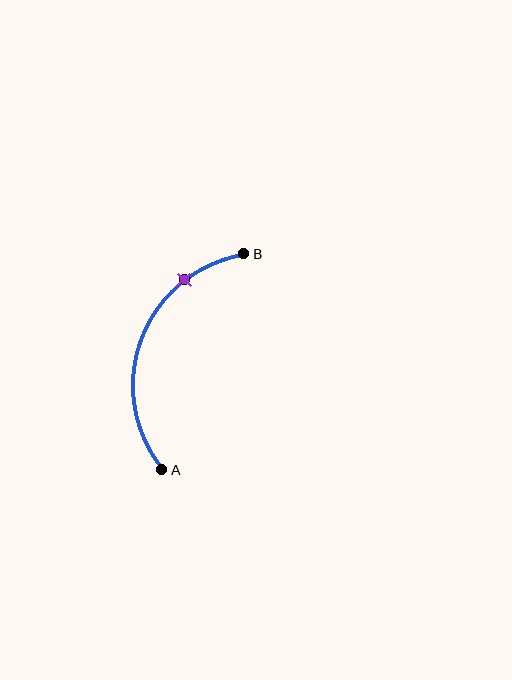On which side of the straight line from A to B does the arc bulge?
The arc bulges to the left of the straight line connecting A and B.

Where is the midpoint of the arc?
The arc midpoint is the point on the curve farthest from the straight line joining A and B. It sits to the left of that line.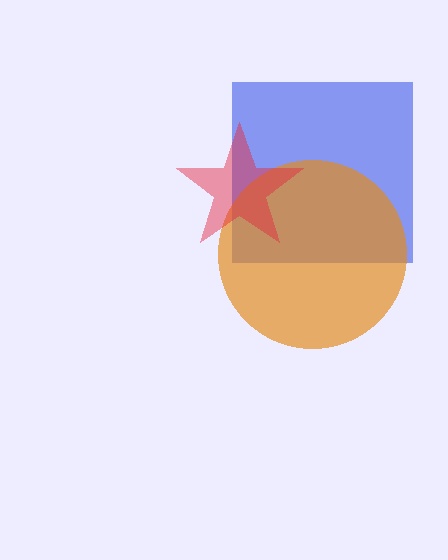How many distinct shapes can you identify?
There are 3 distinct shapes: a blue square, an orange circle, a red star.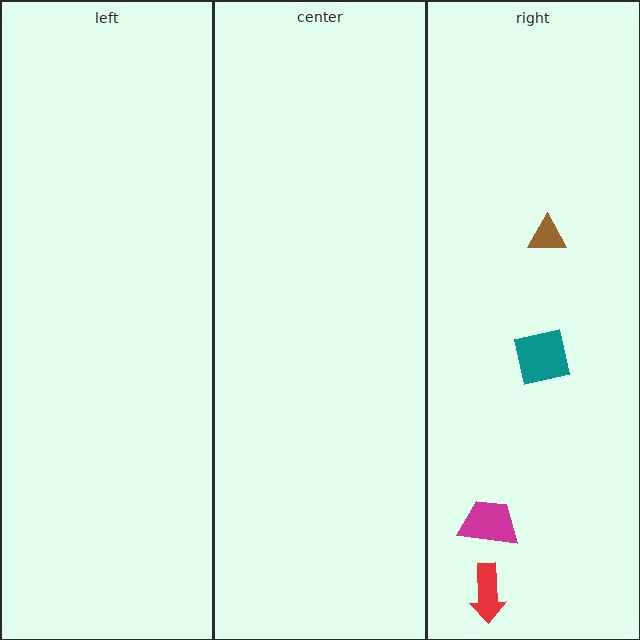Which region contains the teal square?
The right region.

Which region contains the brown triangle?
The right region.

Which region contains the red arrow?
The right region.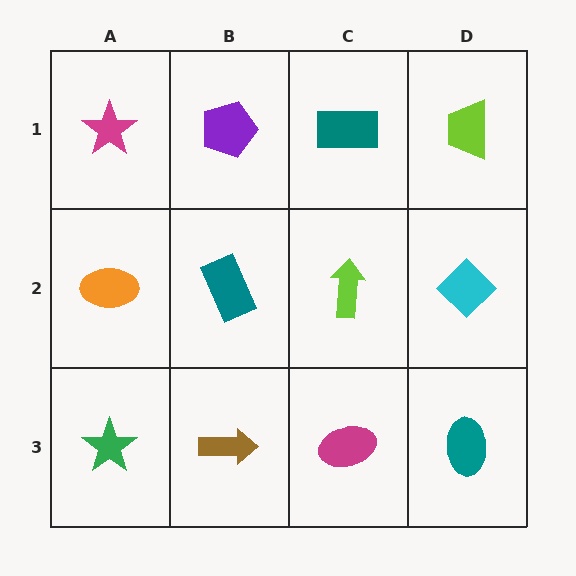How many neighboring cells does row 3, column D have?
2.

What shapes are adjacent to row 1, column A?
An orange ellipse (row 2, column A), a purple pentagon (row 1, column B).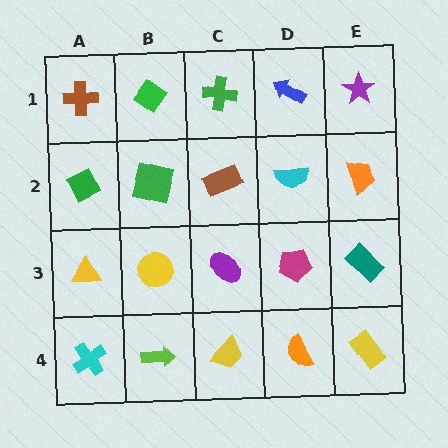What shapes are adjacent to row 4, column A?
A yellow triangle (row 3, column A), a lime arrow (row 4, column B).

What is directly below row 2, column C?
A purple ellipse.